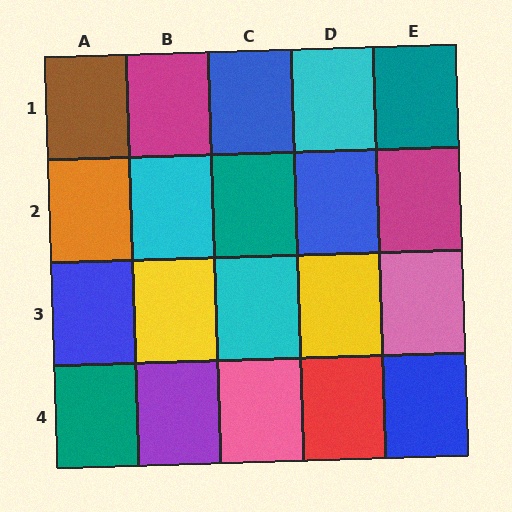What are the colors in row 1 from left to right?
Brown, magenta, blue, cyan, teal.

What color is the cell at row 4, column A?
Teal.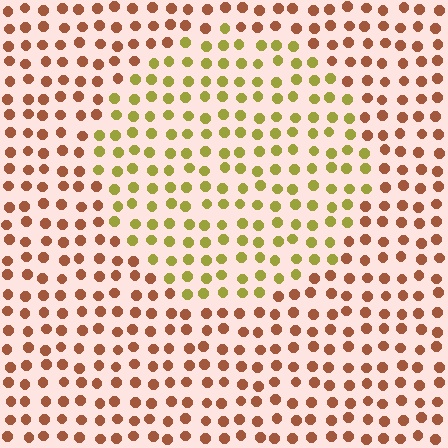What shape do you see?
I see a circle.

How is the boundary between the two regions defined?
The boundary is defined purely by a slight shift in hue (about 48 degrees). Spacing, size, and orientation are identical on both sides.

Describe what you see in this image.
The image is filled with small brown elements in a uniform arrangement. A circle-shaped region is visible where the elements are tinted to a slightly different hue, forming a subtle color boundary.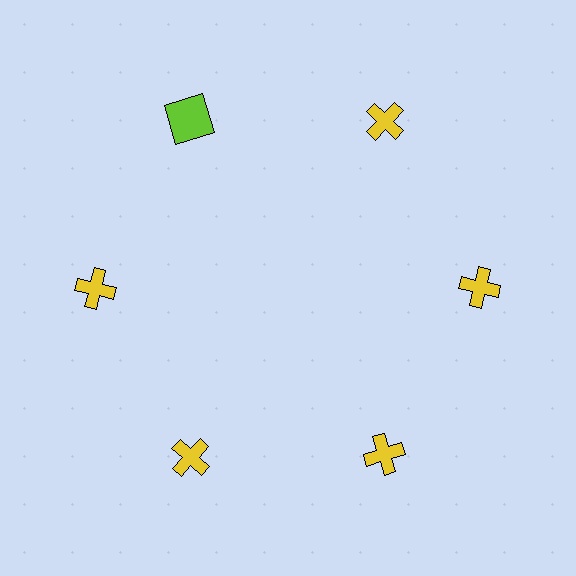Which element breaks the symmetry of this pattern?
The lime square at roughly the 11 o'clock position breaks the symmetry. All other shapes are yellow crosses.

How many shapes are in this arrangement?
There are 6 shapes arranged in a ring pattern.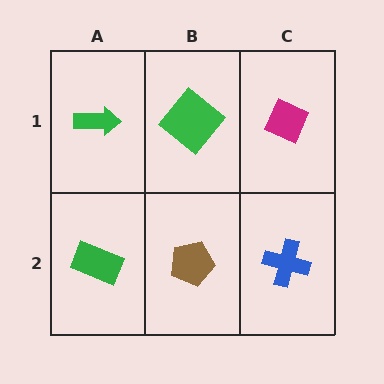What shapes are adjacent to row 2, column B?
A green diamond (row 1, column B), a green rectangle (row 2, column A), a blue cross (row 2, column C).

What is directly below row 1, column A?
A green rectangle.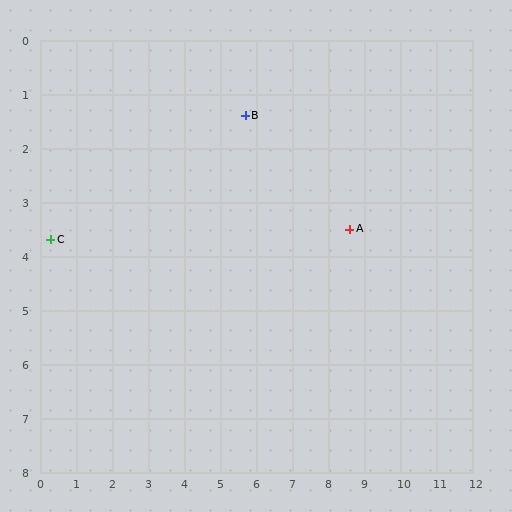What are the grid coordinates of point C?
Point C is at approximately (0.3, 3.7).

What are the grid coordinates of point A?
Point A is at approximately (8.6, 3.5).